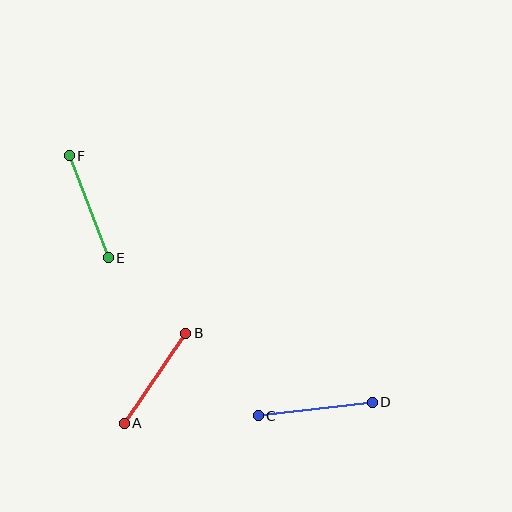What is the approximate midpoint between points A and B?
The midpoint is at approximately (155, 378) pixels.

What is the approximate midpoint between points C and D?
The midpoint is at approximately (315, 409) pixels.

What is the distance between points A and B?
The distance is approximately 109 pixels.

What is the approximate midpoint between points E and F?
The midpoint is at approximately (89, 207) pixels.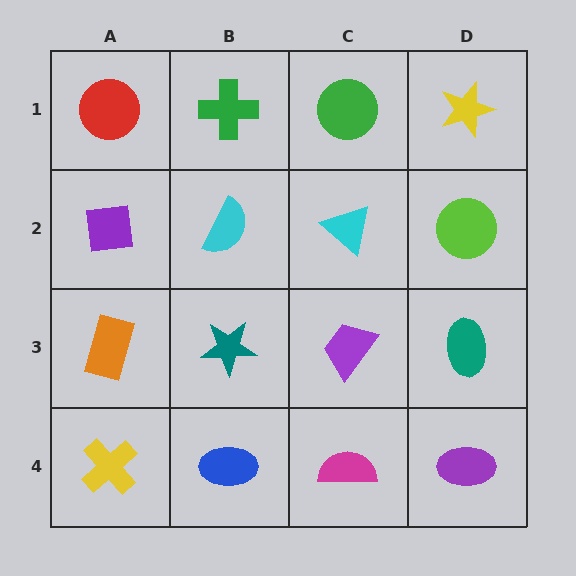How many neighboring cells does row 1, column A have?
2.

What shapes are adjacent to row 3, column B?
A cyan semicircle (row 2, column B), a blue ellipse (row 4, column B), an orange rectangle (row 3, column A), a purple trapezoid (row 3, column C).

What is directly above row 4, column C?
A purple trapezoid.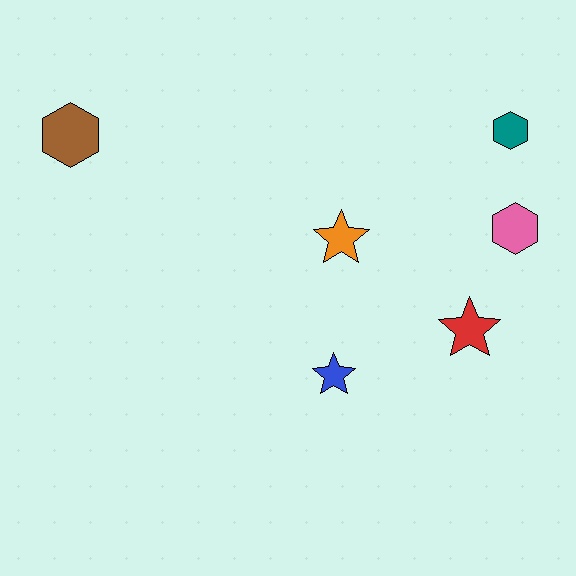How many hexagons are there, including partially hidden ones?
There are 3 hexagons.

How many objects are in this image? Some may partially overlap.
There are 6 objects.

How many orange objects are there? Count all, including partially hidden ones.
There is 1 orange object.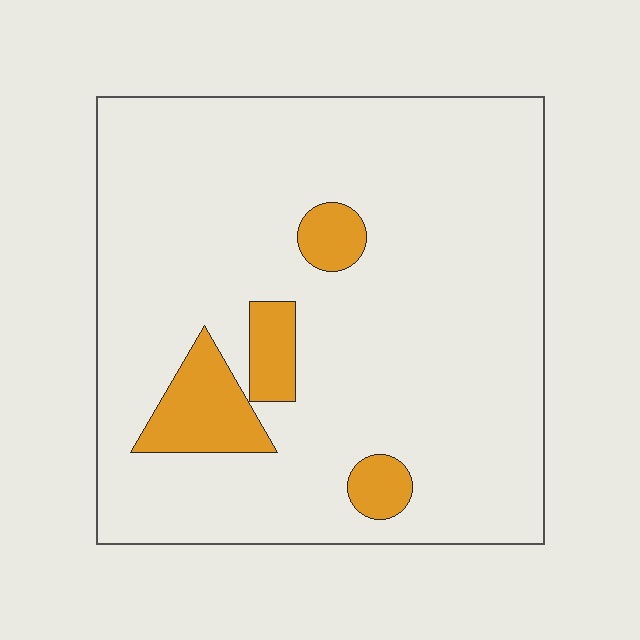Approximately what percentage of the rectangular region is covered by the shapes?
Approximately 10%.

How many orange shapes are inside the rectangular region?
4.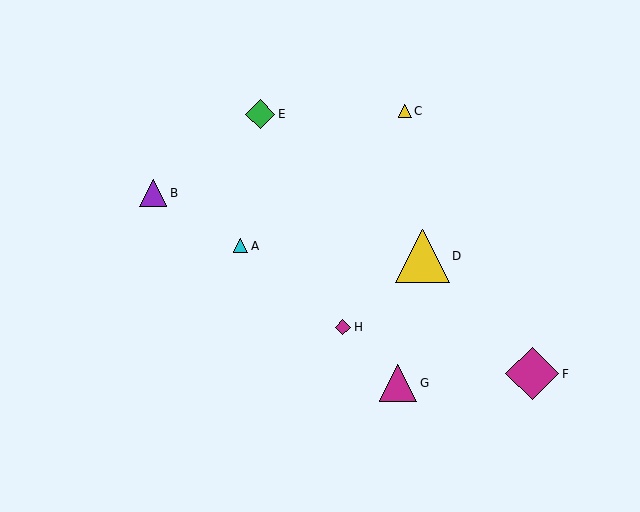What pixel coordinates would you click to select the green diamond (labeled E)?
Click at (260, 114) to select the green diamond E.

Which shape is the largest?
The yellow triangle (labeled D) is the largest.